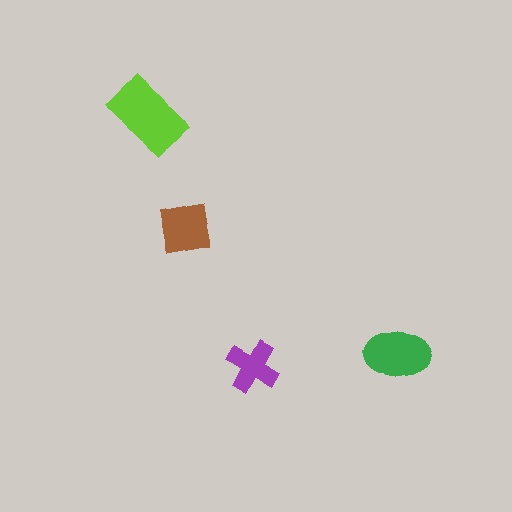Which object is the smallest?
The purple cross.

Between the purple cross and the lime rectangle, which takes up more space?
The lime rectangle.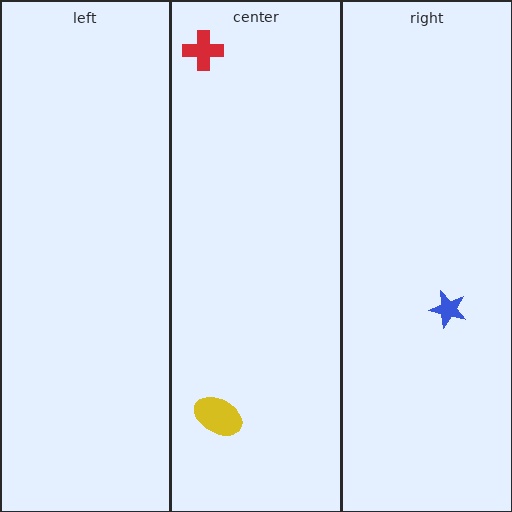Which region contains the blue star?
The right region.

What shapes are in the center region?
The yellow ellipse, the red cross.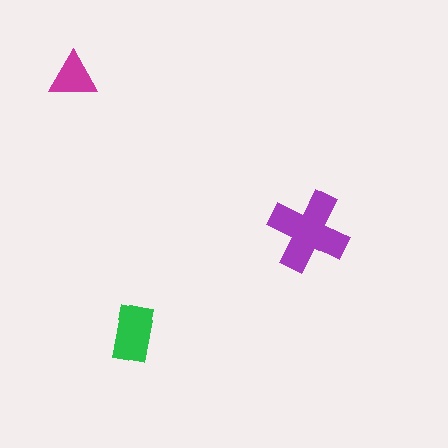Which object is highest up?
The magenta triangle is topmost.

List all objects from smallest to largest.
The magenta triangle, the green rectangle, the purple cross.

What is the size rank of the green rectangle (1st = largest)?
2nd.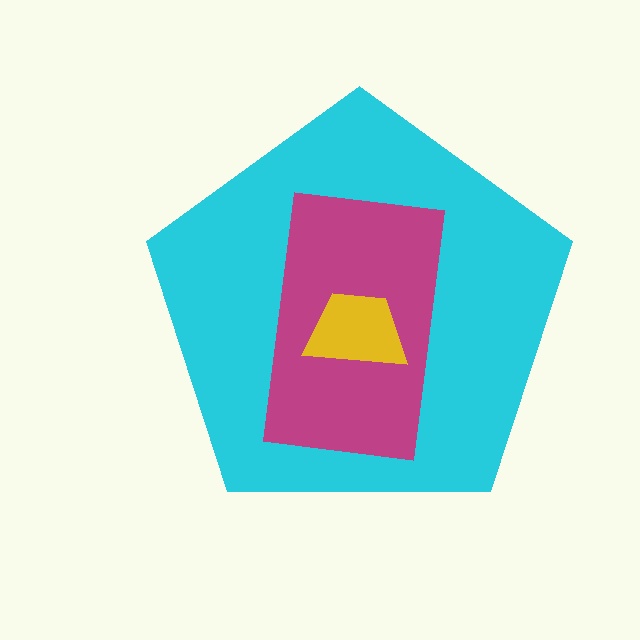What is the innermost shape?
The yellow trapezoid.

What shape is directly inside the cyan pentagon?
The magenta rectangle.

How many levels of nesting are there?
3.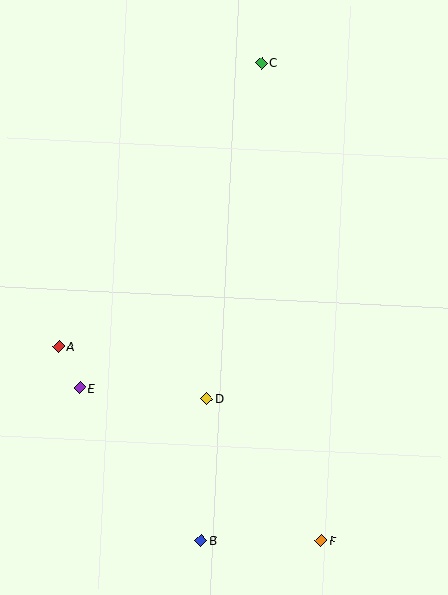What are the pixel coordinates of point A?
Point A is at (59, 347).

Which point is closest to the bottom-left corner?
Point B is closest to the bottom-left corner.